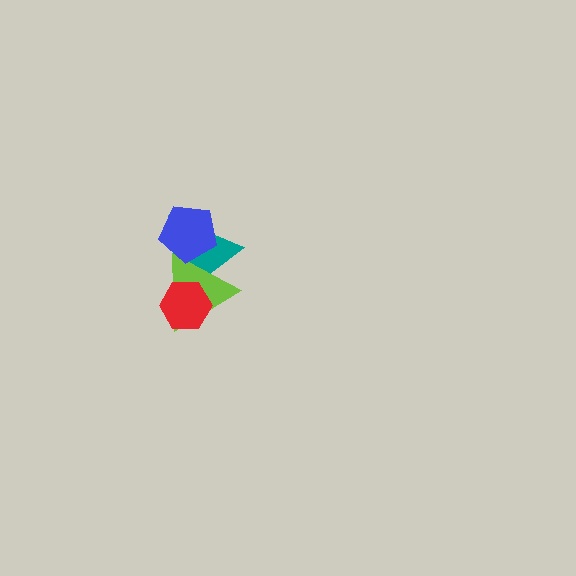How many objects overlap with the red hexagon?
2 objects overlap with the red hexagon.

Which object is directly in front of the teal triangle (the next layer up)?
The lime triangle is directly in front of the teal triangle.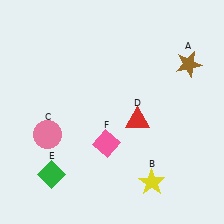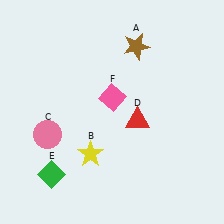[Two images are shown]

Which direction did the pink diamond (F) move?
The pink diamond (F) moved up.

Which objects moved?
The objects that moved are: the brown star (A), the yellow star (B), the pink diamond (F).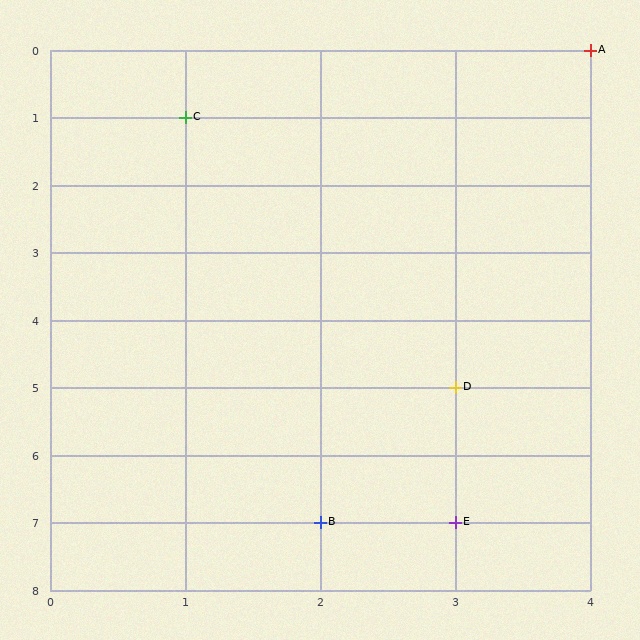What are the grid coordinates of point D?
Point D is at grid coordinates (3, 5).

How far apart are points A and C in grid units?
Points A and C are 3 columns and 1 row apart (about 3.2 grid units diagonally).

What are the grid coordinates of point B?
Point B is at grid coordinates (2, 7).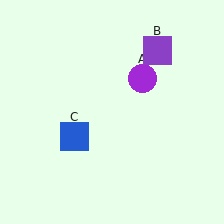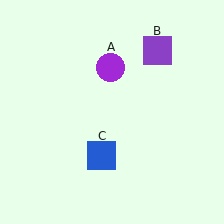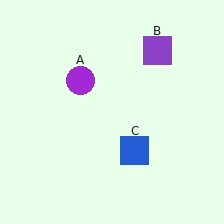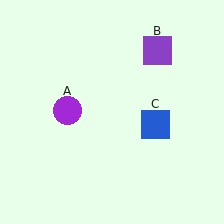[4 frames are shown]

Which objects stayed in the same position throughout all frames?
Purple square (object B) remained stationary.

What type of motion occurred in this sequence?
The purple circle (object A), blue square (object C) rotated counterclockwise around the center of the scene.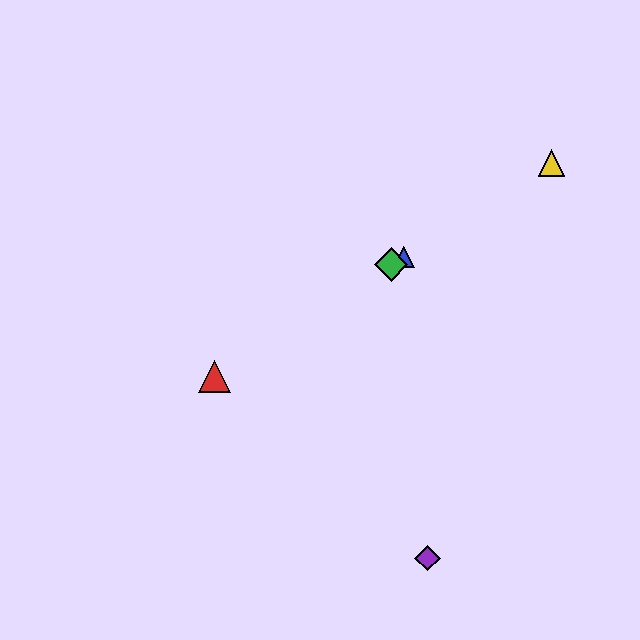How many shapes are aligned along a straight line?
4 shapes (the red triangle, the blue triangle, the green diamond, the yellow triangle) are aligned along a straight line.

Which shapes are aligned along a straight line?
The red triangle, the blue triangle, the green diamond, the yellow triangle are aligned along a straight line.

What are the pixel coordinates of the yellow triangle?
The yellow triangle is at (552, 163).